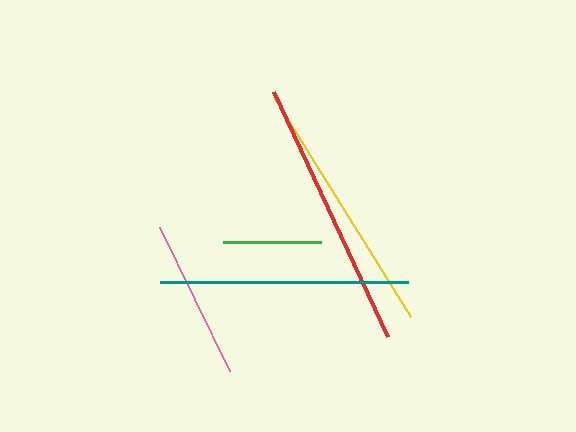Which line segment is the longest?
The red line is the longest at approximately 270 pixels.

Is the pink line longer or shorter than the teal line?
The teal line is longer than the pink line.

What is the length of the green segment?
The green segment is approximately 99 pixels long.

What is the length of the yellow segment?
The yellow segment is approximately 259 pixels long.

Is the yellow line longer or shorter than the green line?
The yellow line is longer than the green line.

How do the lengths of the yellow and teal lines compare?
The yellow and teal lines are approximately the same length.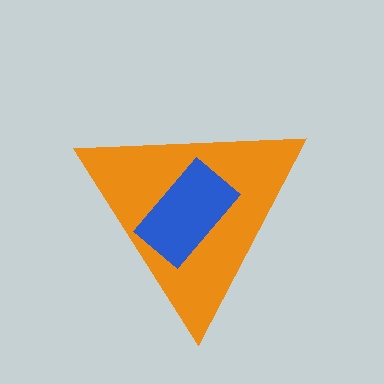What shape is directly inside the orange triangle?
The blue rectangle.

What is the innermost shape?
The blue rectangle.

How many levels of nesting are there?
2.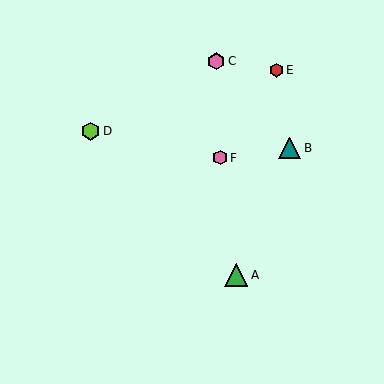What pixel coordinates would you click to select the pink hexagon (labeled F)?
Click at (220, 158) to select the pink hexagon F.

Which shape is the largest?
The green triangle (labeled A) is the largest.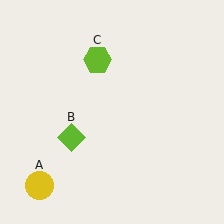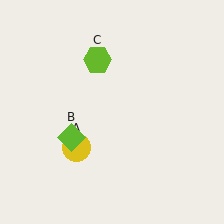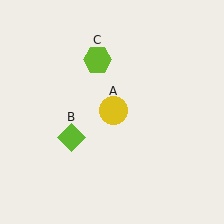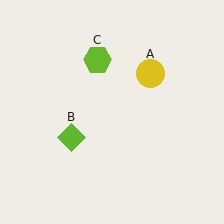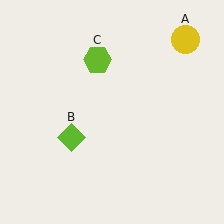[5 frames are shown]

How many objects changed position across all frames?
1 object changed position: yellow circle (object A).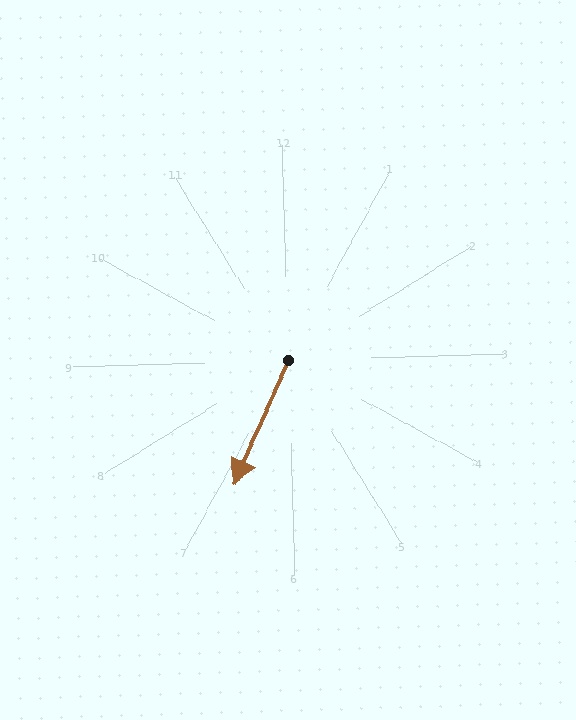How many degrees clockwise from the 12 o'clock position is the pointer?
Approximately 205 degrees.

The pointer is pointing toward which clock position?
Roughly 7 o'clock.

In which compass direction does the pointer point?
Southwest.